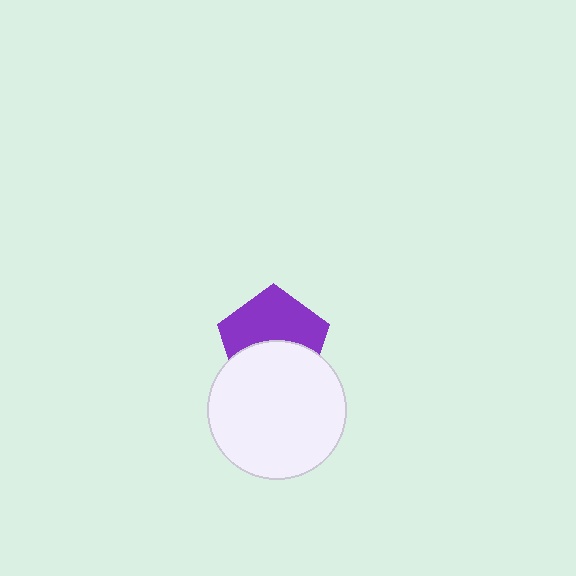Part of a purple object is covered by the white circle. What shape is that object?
It is a pentagon.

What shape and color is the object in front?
The object in front is a white circle.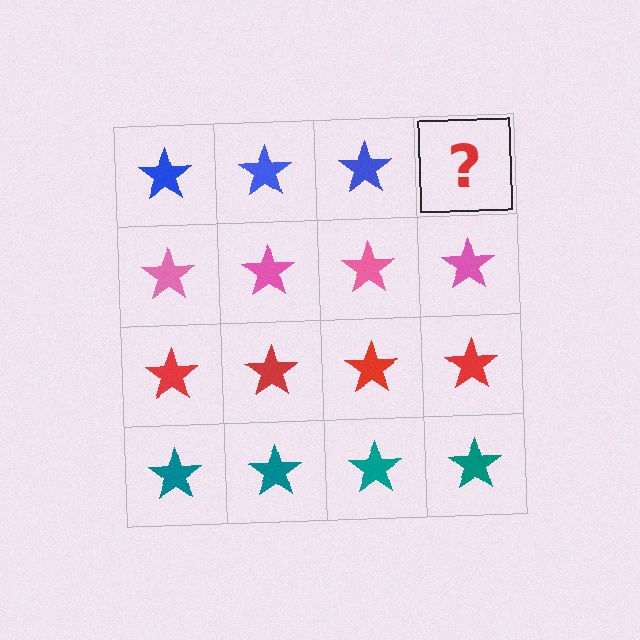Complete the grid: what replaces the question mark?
The question mark should be replaced with a blue star.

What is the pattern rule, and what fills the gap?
The rule is that each row has a consistent color. The gap should be filled with a blue star.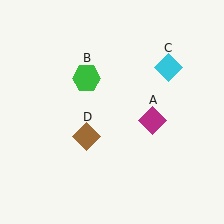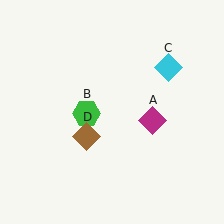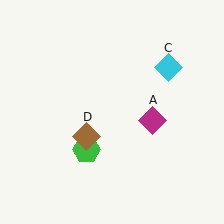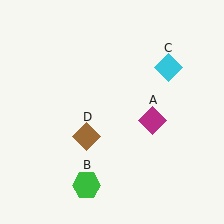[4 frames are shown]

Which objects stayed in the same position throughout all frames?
Magenta diamond (object A) and cyan diamond (object C) and brown diamond (object D) remained stationary.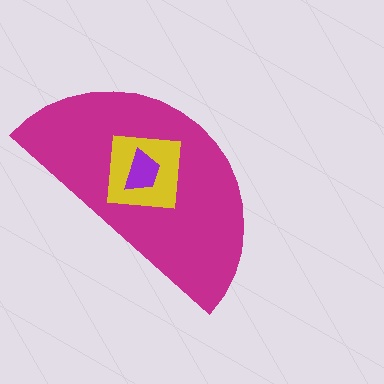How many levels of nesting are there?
3.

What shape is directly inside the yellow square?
The purple trapezoid.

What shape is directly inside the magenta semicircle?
The yellow square.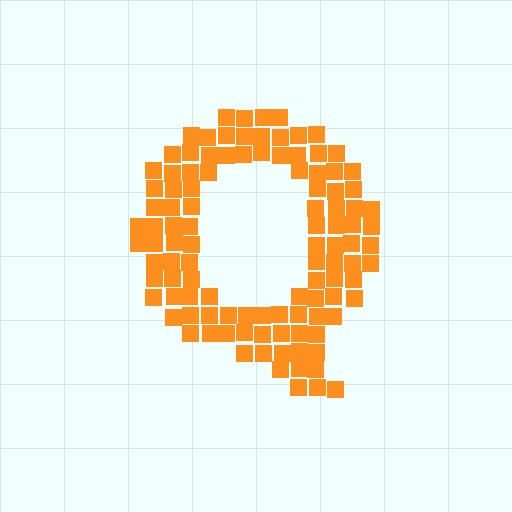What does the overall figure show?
The overall figure shows the letter Q.